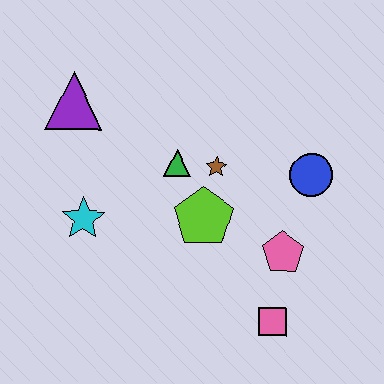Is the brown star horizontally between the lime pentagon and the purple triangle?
No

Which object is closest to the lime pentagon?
The brown star is closest to the lime pentagon.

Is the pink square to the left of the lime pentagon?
No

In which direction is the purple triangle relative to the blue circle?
The purple triangle is to the left of the blue circle.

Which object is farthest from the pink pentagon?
The purple triangle is farthest from the pink pentagon.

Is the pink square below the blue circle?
Yes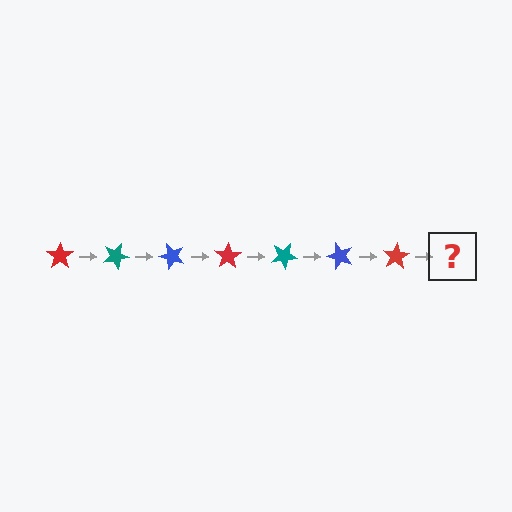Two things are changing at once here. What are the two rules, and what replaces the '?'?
The two rules are that it rotates 25 degrees each step and the color cycles through red, teal, and blue. The '?' should be a teal star, rotated 175 degrees from the start.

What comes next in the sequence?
The next element should be a teal star, rotated 175 degrees from the start.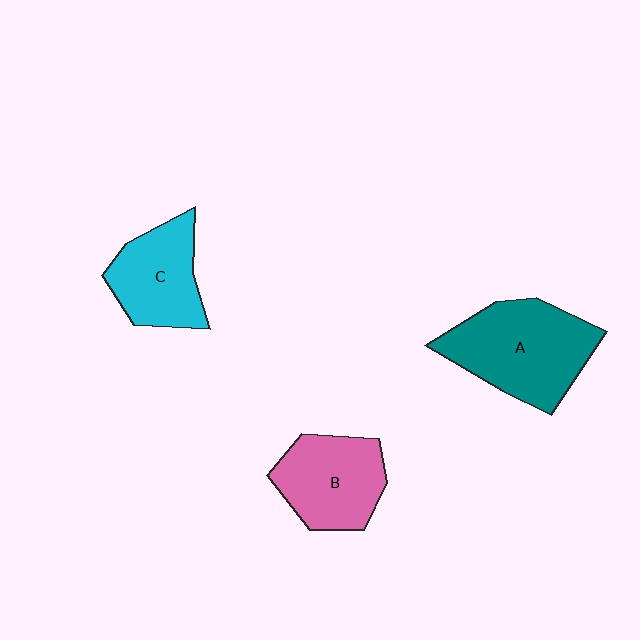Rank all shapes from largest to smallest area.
From largest to smallest: A (teal), B (pink), C (cyan).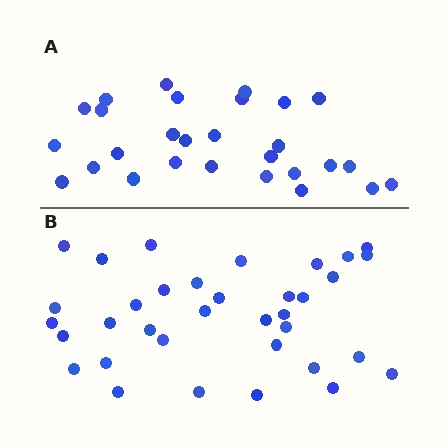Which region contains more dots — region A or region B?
Region B (the bottom region) has more dots.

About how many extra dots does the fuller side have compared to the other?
Region B has roughly 8 or so more dots than region A.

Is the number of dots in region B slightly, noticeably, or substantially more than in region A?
Region B has noticeably more, but not dramatically so. The ratio is roughly 1.2 to 1.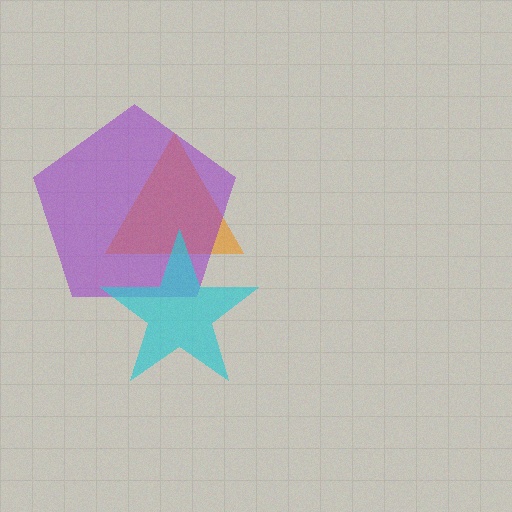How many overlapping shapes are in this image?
There are 3 overlapping shapes in the image.